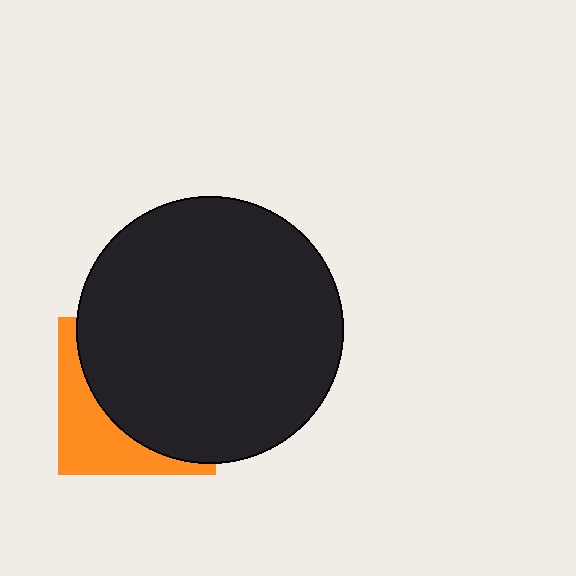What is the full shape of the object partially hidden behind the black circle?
The partially hidden object is an orange square.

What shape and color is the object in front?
The object in front is a black circle.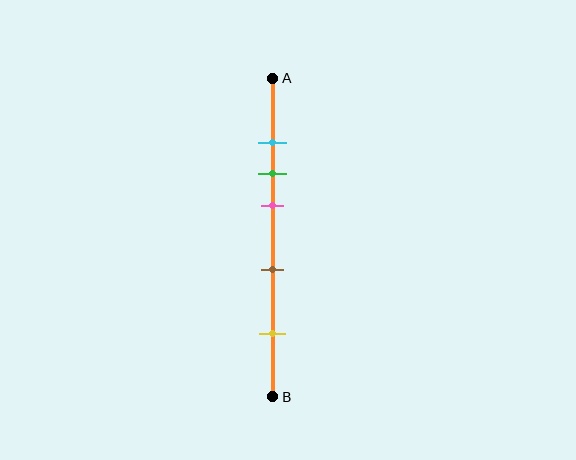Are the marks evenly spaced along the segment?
No, the marks are not evenly spaced.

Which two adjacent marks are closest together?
The cyan and green marks are the closest adjacent pair.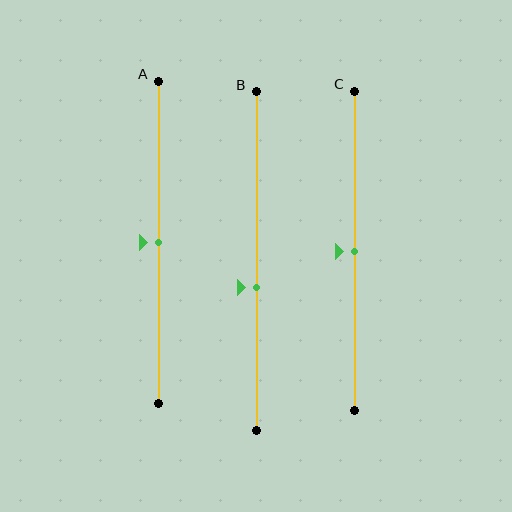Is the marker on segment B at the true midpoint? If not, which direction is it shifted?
No, the marker on segment B is shifted downward by about 8% of the segment length.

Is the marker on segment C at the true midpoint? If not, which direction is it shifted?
Yes, the marker on segment C is at the true midpoint.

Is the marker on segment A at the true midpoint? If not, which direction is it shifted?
Yes, the marker on segment A is at the true midpoint.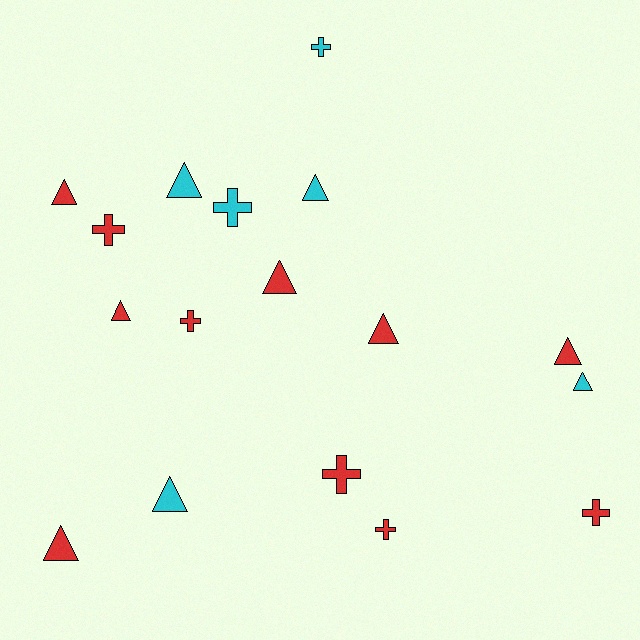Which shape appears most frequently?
Triangle, with 10 objects.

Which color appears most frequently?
Red, with 11 objects.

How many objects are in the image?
There are 17 objects.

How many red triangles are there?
There are 6 red triangles.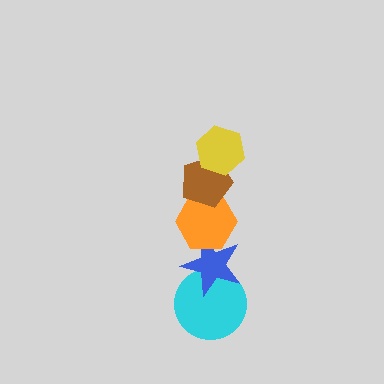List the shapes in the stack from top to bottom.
From top to bottom: the yellow hexagon, the brown pentagon, the orange hexagon, the blue star, the cyan circle.